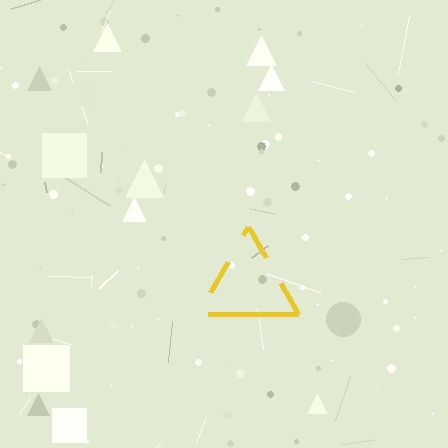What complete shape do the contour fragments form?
The contour fragments form a triangle.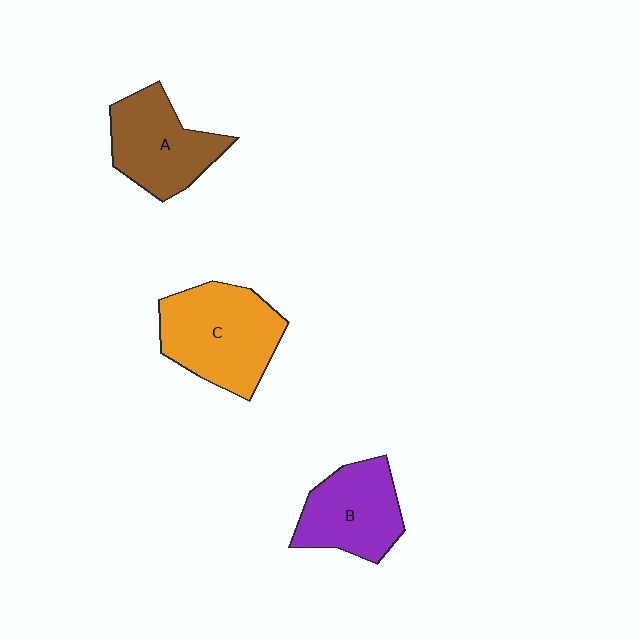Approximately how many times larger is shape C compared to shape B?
Approximately 1.3 times.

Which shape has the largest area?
Shape C (orange).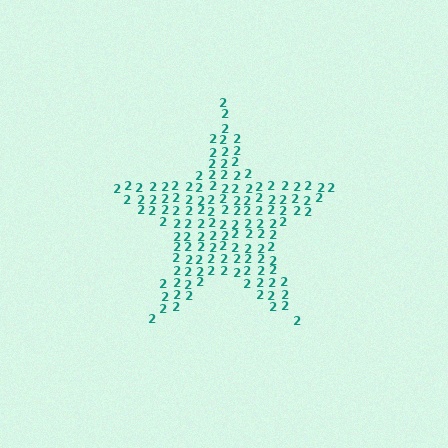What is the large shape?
The large shape is a star.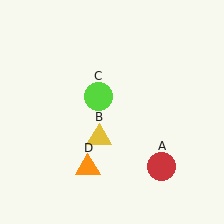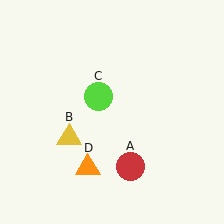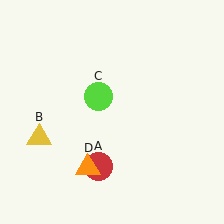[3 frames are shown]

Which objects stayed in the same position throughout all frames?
Lime circle (object C) and orange triangle (object D) remained stationary.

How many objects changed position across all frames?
2 objects changed position: red circle (object A), yellow triangle (object B).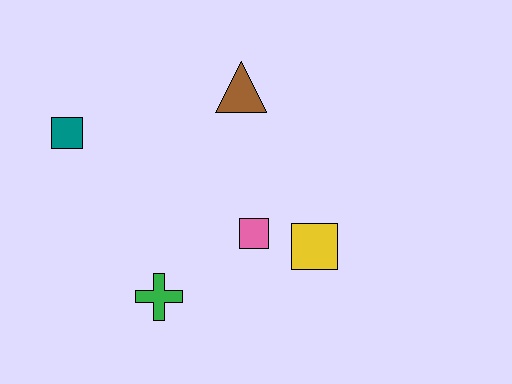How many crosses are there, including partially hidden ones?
There is 1 cross.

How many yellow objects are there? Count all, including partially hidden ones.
There is 1 yellow object.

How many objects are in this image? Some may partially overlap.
There are 5 objects.